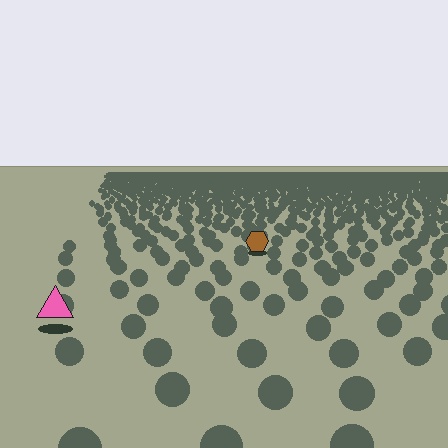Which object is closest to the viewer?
The pink triangle is closest. The texture marks near it are larger and more spread out.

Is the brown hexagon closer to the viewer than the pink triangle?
No. The pink triangle is closer — you can tell from the texture gradient: the ground texture is coarser near it.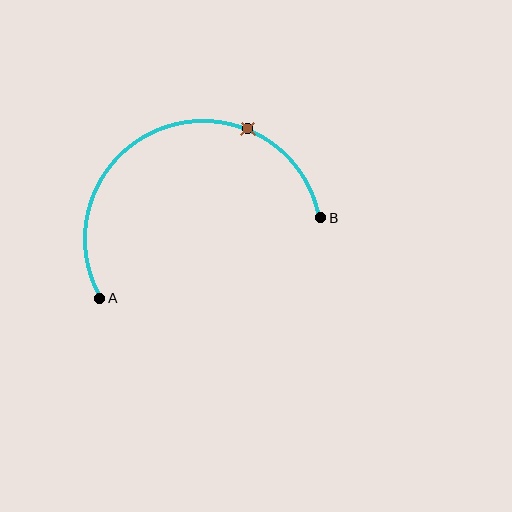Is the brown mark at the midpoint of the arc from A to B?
No. The brown mark lies on the arc but is closer to endpoint B. The arc midpoint would be at the point on the curve equidistant along the arc from both A and B.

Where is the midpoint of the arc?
The arc midpoint is the point on the curve farthest from the straight line joining A and B. It sits above that line.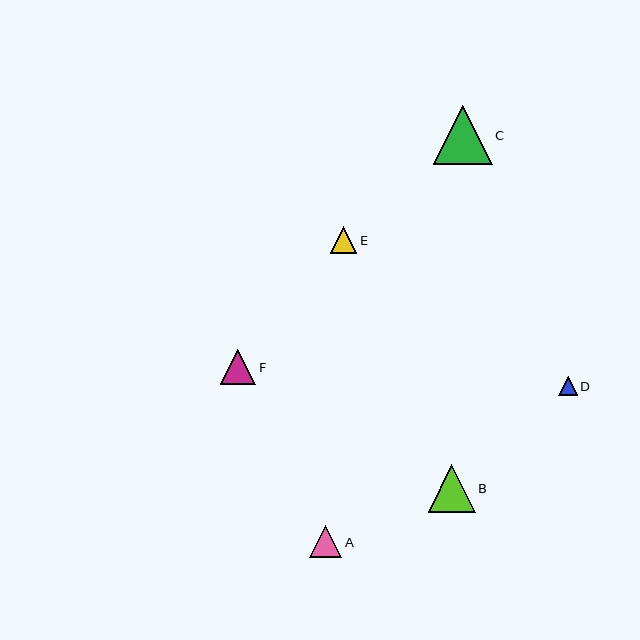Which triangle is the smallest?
Triangle D is the smallest with a size of approximately 19 pixels.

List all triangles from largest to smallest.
From largest to smallest: C, B, F, A, E, D.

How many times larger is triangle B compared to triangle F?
Triangle B is approximately 1.3 times the size of triangle F.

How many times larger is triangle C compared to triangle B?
Triangle C is approximately 1.3 times the size of triangle B.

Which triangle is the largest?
Triangle C is the largest with a size of approximately 59 pixels.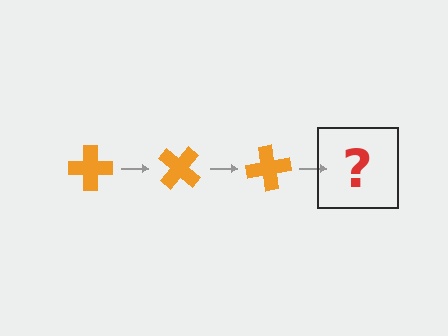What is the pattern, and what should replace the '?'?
The pattern is that the cross rotates 40 degrees each step. The '?' should be an orange cross rotated 120 degrees.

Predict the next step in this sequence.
The next step is an orange cross rotated 120 degrees.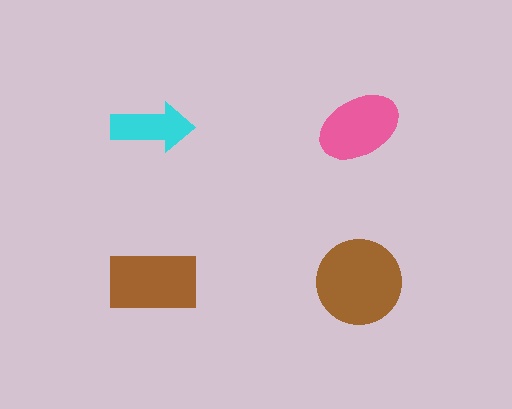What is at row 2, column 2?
A brown circle.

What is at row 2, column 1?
A brown rectangle.